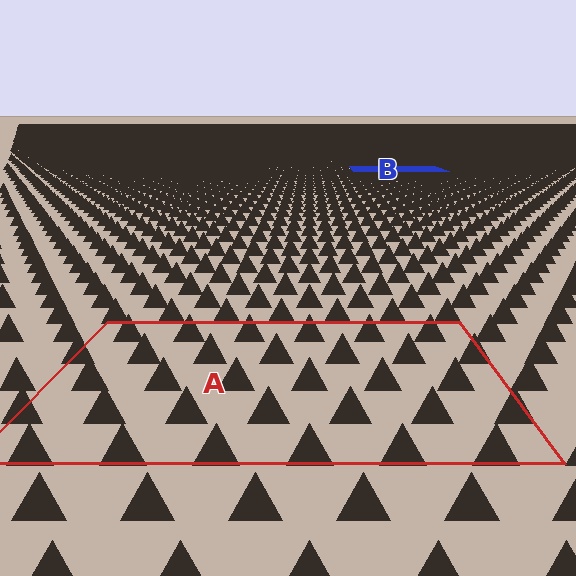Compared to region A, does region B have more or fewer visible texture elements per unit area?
Region B has more texture elements per unit area — they are packed more densely because it is farther away.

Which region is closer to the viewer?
Region A is closer. The texture elements there are larger and more spread out.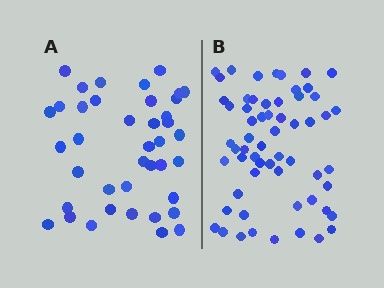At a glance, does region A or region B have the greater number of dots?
Region B (the right region) has more dots.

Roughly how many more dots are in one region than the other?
Region B has approximately 20 more dots than region A.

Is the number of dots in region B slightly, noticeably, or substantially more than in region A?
Region B has substantially more. The ratio is roughly 1.5 to 1.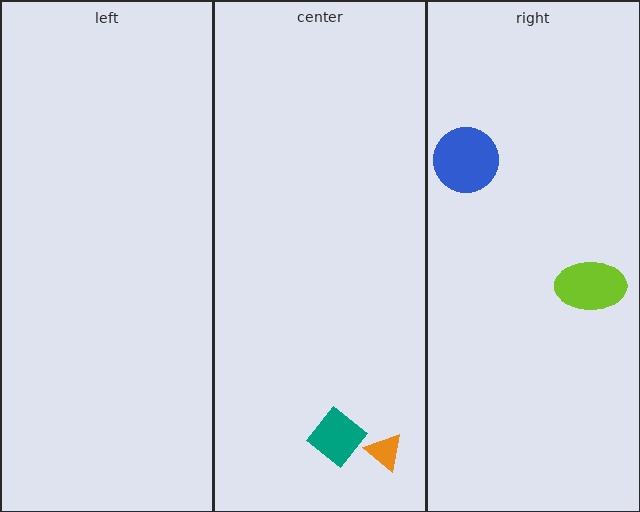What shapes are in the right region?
The blue circle, the lime ellipse.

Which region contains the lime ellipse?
The right region.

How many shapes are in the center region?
2.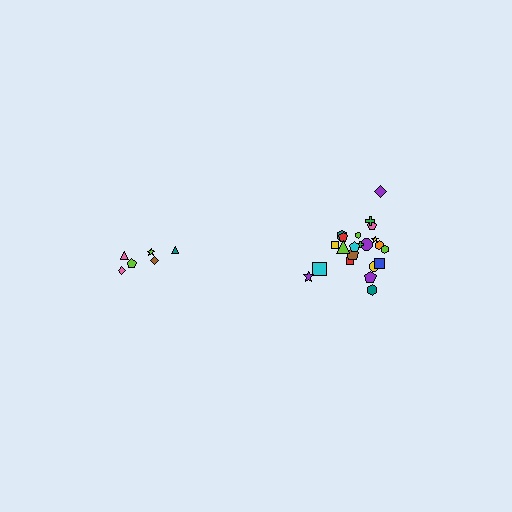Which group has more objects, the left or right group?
The right group.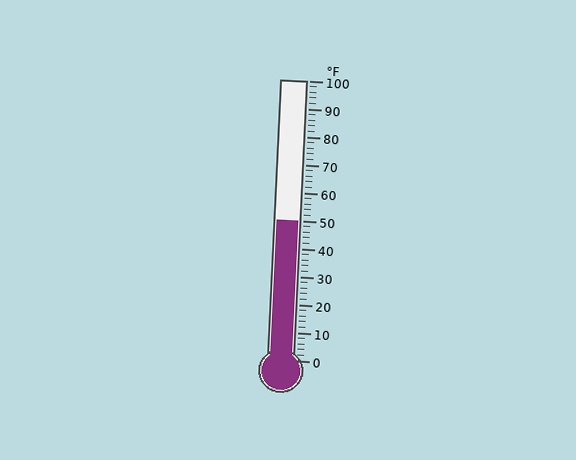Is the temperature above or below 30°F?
The temperature is above 30°F.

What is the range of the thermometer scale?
The thermometer scale ranges from 0°F to 100°F.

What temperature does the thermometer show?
The thermometer shows approximately 50°F.